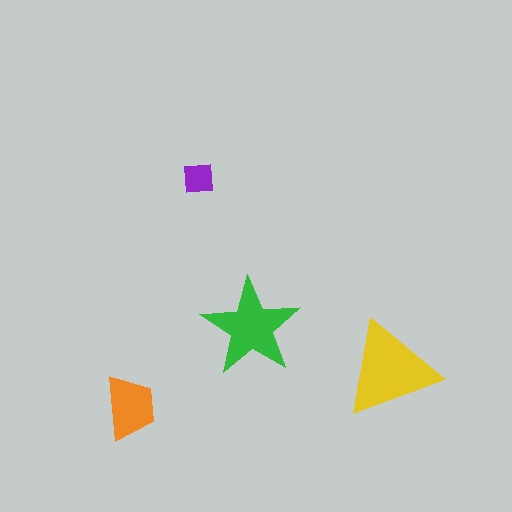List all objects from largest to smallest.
The yellow triangle, the green star, the orange trapezoid, the purple square.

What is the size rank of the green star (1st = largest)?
2nd.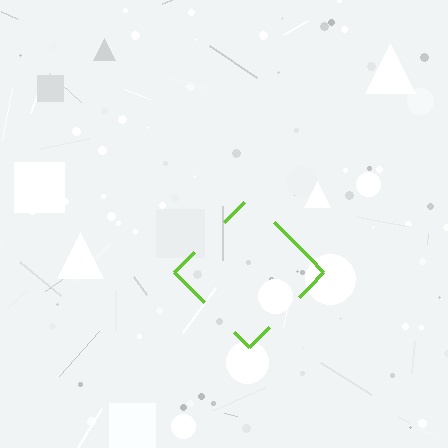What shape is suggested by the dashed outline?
The dashed outline suggests a diamond.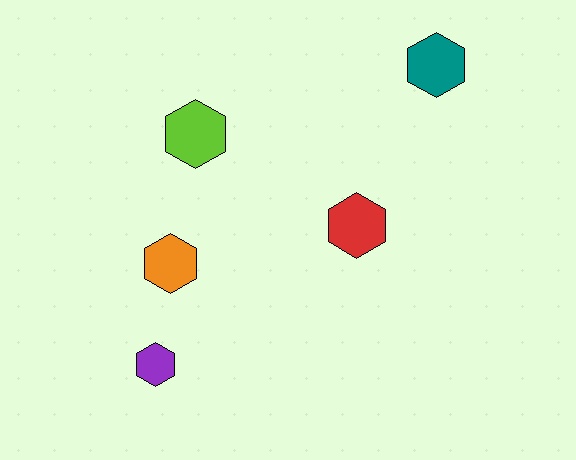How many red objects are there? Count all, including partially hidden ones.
There is 1 red object.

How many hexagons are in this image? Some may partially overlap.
There are 5 hexagons.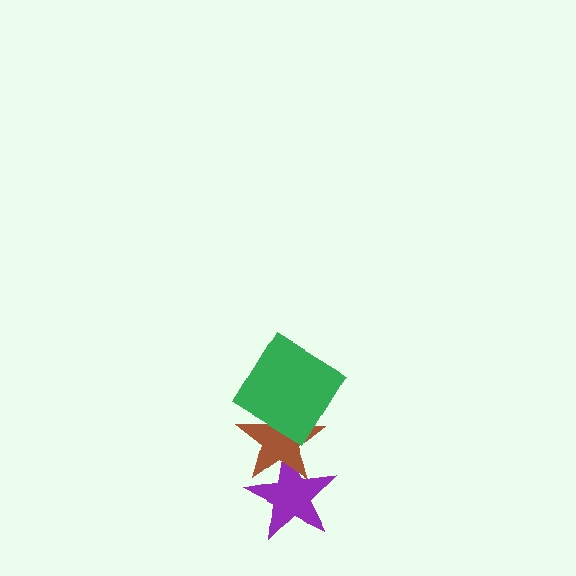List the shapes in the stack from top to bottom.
From top to bottom: the green diamond, the brown star, the purple star.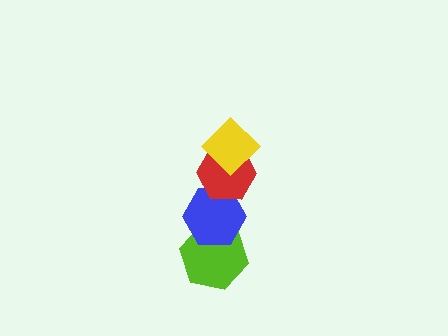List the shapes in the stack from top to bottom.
From top to bottom: the yellow diamond, the red hexagon, the blue hexagon, the lime hexagon.